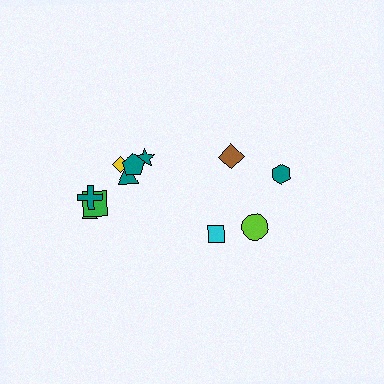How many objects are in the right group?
There are 4 objects.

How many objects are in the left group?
There are 7 objects.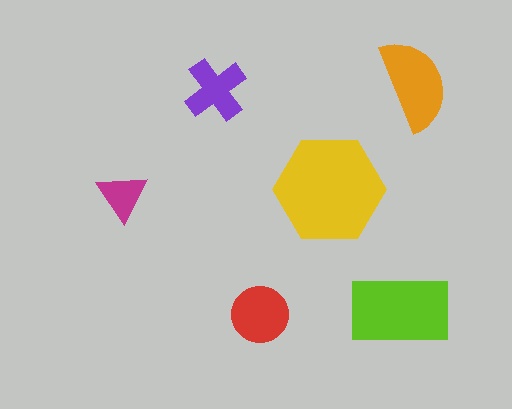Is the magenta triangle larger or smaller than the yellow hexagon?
Smaller.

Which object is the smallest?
The magenta triangle.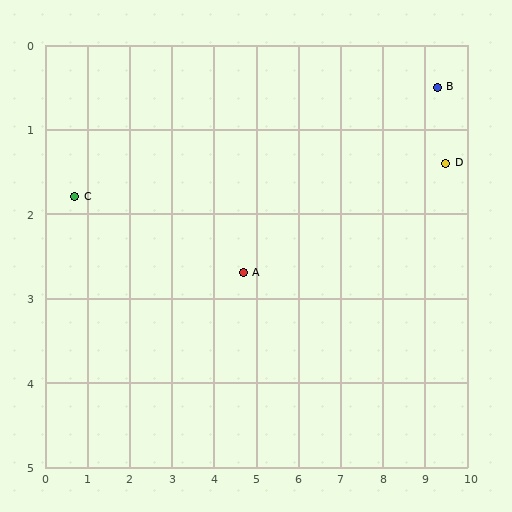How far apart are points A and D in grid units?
Points A and D are about 5.0 grid units apart.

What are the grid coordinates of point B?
Point B is at approximately (9.3, 0.5).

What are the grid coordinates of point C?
Point C is at approximately (0.7, 1.8).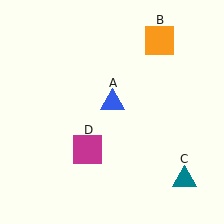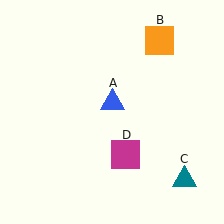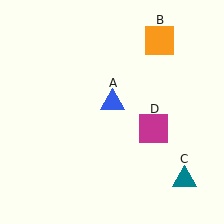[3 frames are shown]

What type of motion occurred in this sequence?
The magenta square (object D) rotated counterclockwise around the center of the scene.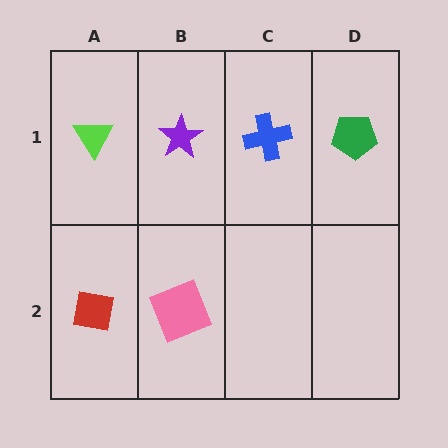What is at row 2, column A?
A red square.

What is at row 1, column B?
A purple star.